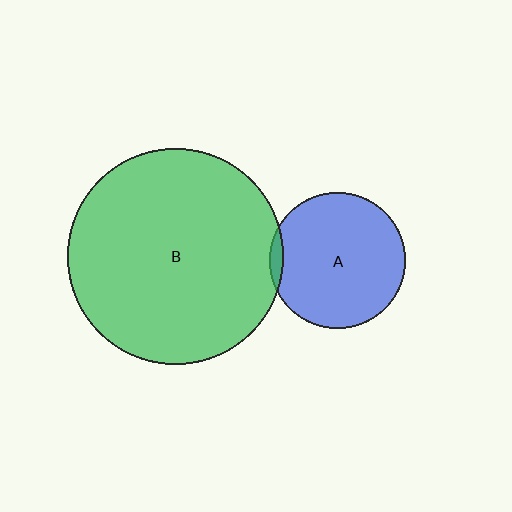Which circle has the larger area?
Circle B (green).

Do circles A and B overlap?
Yes.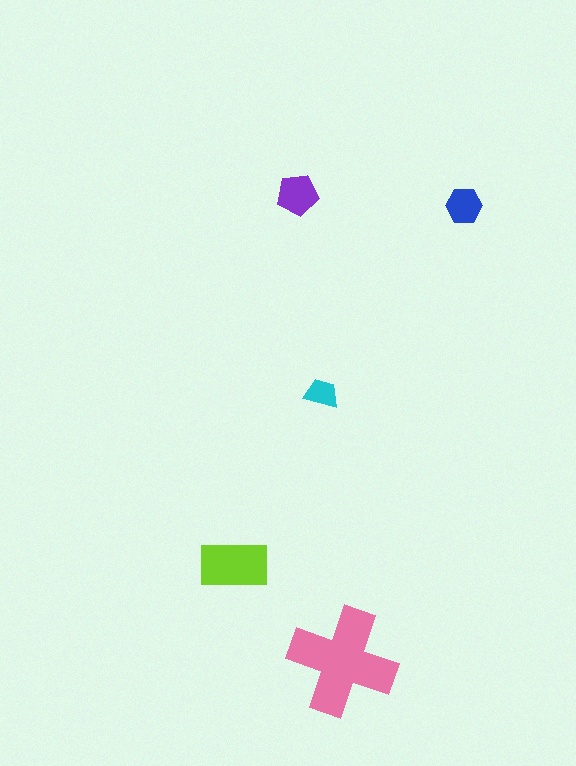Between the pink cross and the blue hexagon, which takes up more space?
The pink cross.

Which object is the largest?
The pink cross.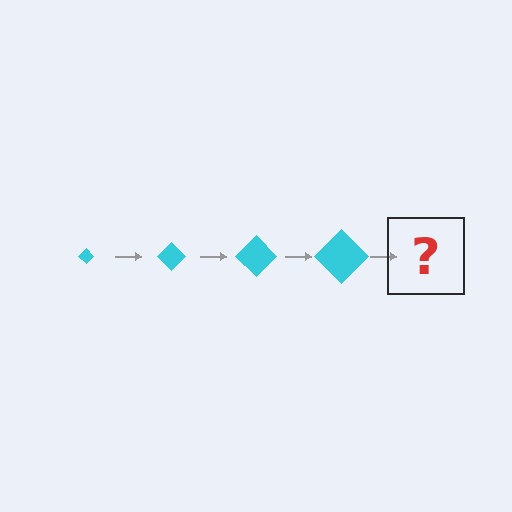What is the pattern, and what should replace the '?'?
The pattern is that the diamond gets progressively larger each step. The '?' should be a cyan diamond, larger than the previous one.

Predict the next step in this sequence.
The next step is a cyan diamond, larger than the previous one.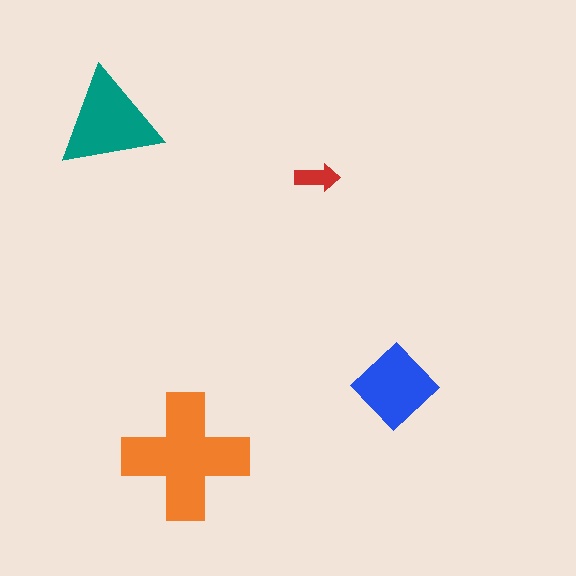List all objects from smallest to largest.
The red arrow, the blue diamond, the teal triangle, the orange cross.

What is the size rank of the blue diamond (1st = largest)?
3rd.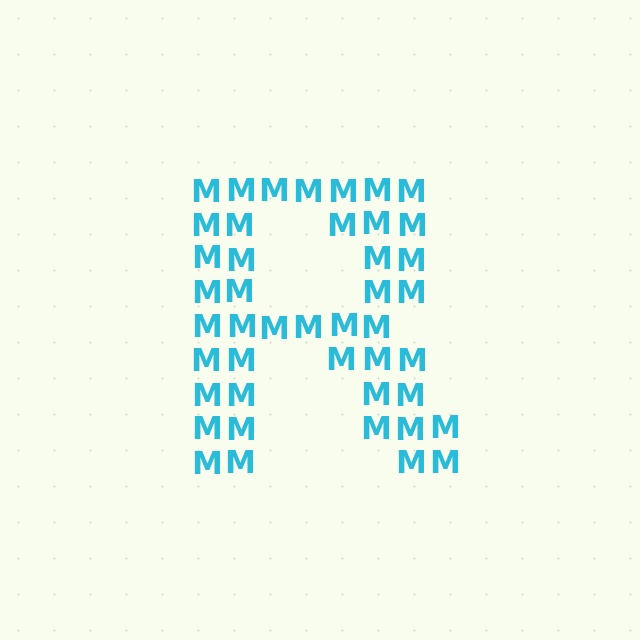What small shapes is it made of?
It is made of small letter M's.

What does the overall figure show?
The overall figure shows the letter R.